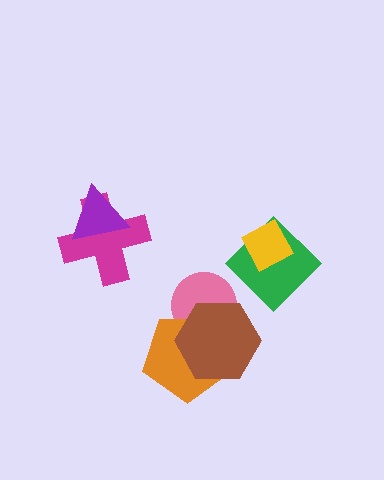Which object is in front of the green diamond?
The yellow diamond is in front of the green diamond.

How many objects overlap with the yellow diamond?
1 object overlaps with the yellow diamond.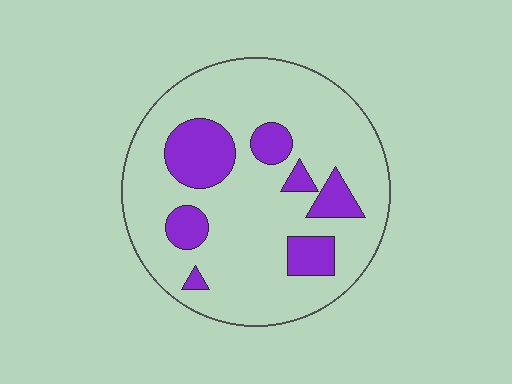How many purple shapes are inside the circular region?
7.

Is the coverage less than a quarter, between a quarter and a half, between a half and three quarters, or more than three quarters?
Less than a quarter.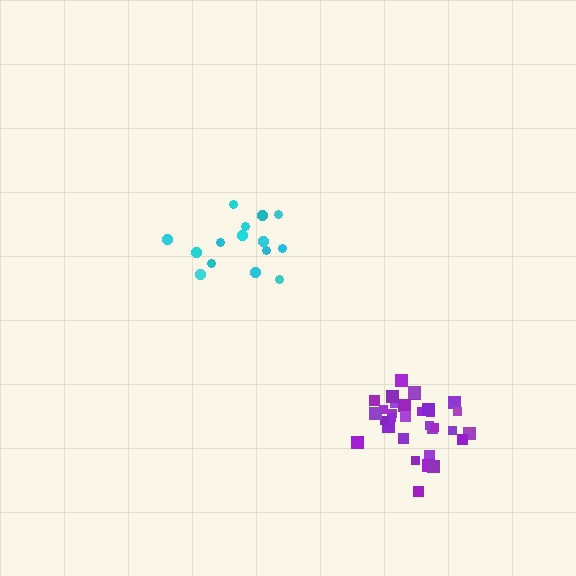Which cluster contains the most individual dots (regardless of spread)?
Purple (32).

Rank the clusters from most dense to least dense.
purple, cyan.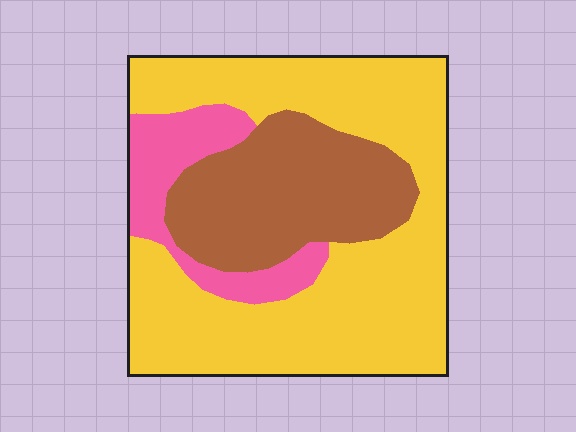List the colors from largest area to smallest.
From largest to smallest: yellow, brown, pink.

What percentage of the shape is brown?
Brown takes up about one quarter (1/4) of the shape.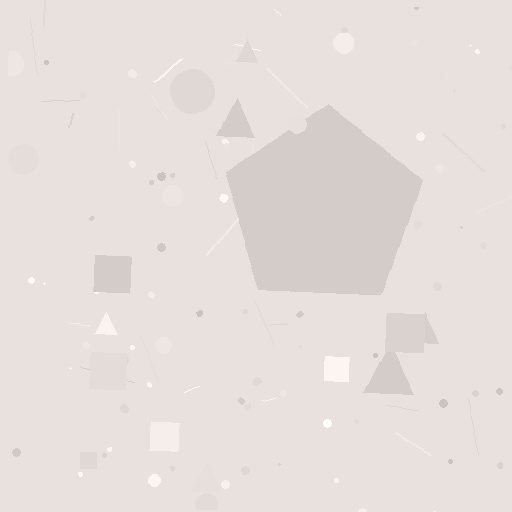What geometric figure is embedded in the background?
A pentagon is embedded in the background.